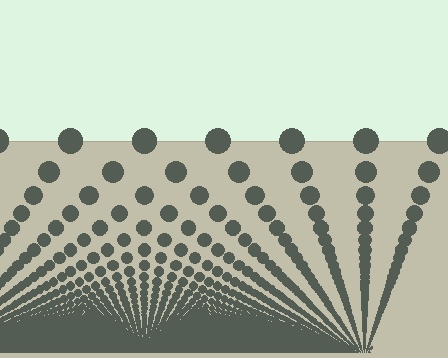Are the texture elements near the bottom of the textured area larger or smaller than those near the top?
Smaller. The gradient is inverted — elements near the bottom are smaller and denser.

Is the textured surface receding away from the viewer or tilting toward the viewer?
The surface appears to tilt toward the viewer. Texture elements get larger and sparser toward the top.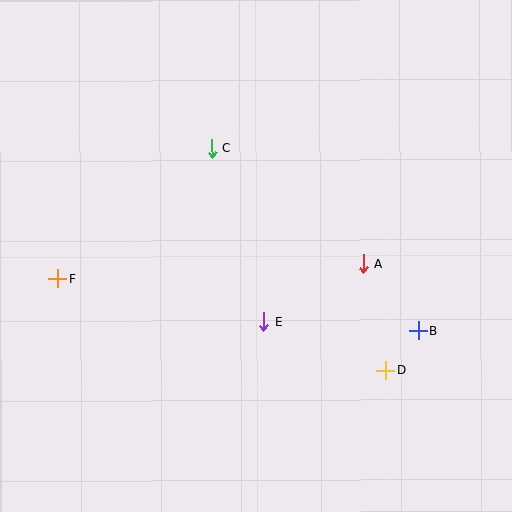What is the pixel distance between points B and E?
The distance between B and E is 155 pixels.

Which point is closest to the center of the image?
Point E at (264, 322) is closest to the center.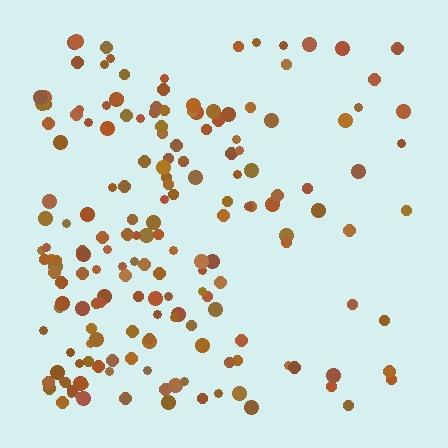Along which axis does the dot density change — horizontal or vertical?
Horizontal.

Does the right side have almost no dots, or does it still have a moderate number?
Still a moderate number, just noticeably fewer than the left.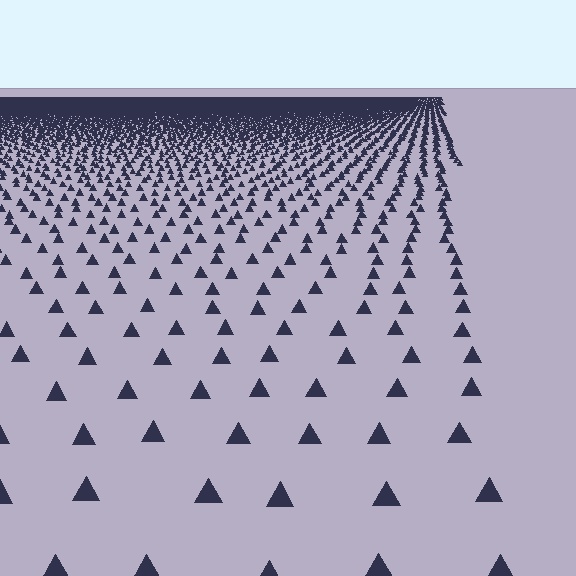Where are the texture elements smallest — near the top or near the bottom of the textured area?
Near the top.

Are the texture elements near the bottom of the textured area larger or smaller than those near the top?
Larger. Near the bottom, elements are closer to the viewer and appear at a bigger on-screen size.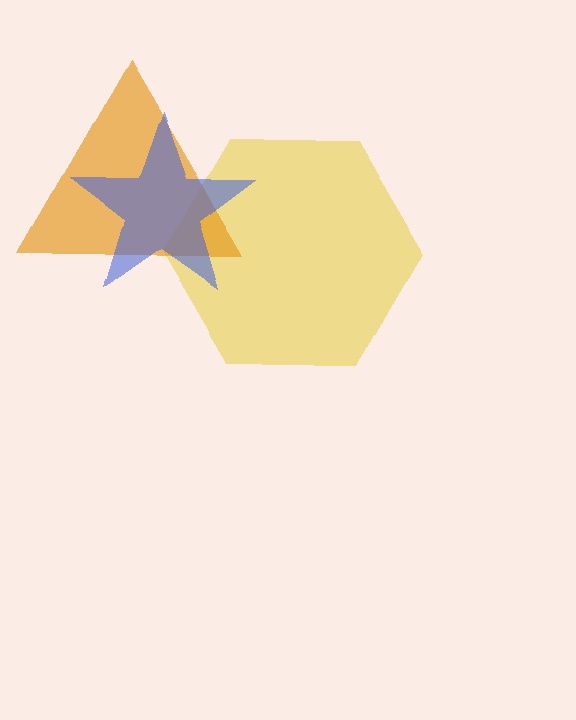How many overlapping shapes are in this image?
There are 3 overlapping shapes in the image.